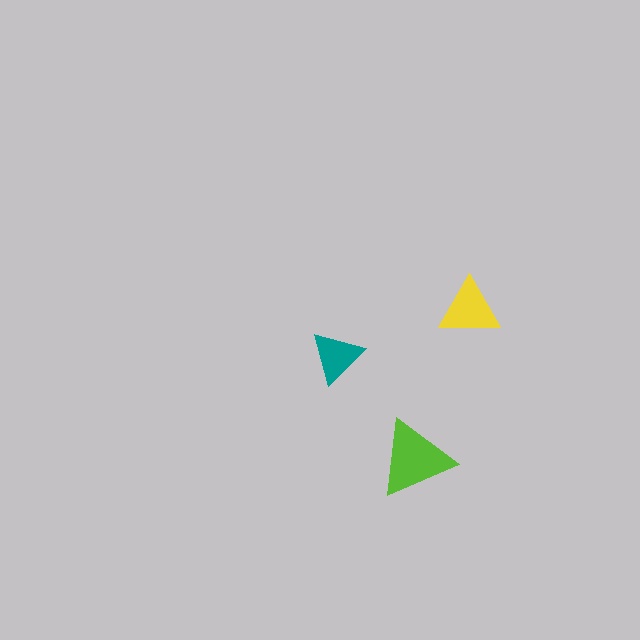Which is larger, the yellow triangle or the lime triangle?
The lime one.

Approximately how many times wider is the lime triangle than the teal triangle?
About 1.5 times wider.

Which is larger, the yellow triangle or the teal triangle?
The yellow one.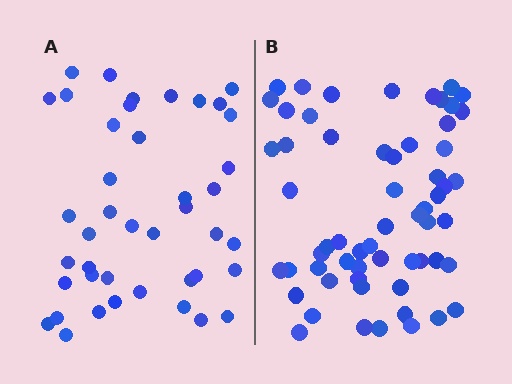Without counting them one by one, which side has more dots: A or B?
Region B (the right region) has more dots.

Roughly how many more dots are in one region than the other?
Region B has approximately 20 more dots than region A.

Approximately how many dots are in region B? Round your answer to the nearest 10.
About 60 dots.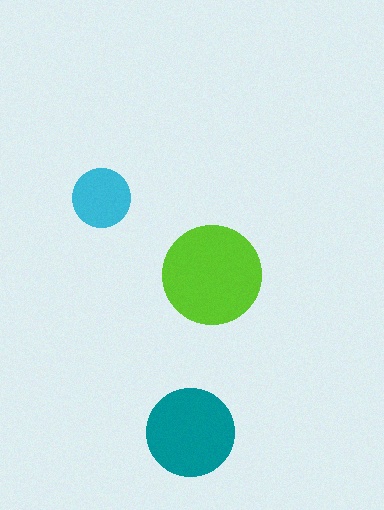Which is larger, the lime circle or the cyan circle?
The lime one.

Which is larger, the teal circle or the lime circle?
The lime one.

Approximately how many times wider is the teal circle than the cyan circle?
About 1.5 times wider.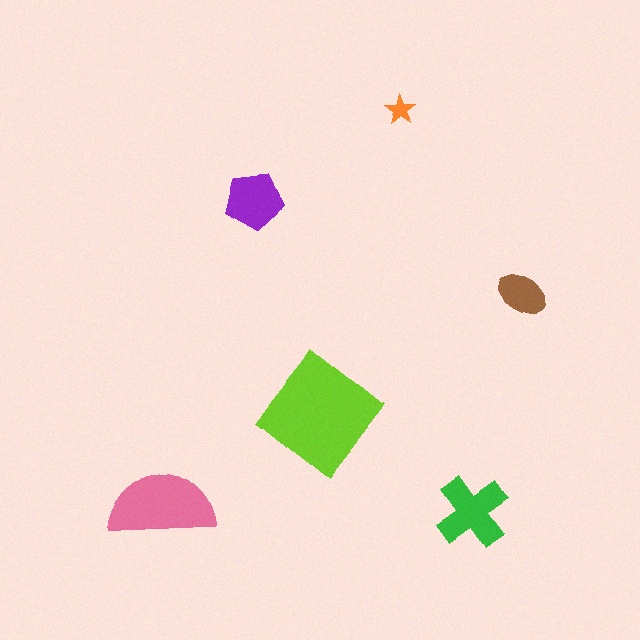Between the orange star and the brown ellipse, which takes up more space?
The brown ellipse.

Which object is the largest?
The lime diamond.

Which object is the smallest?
The orange star.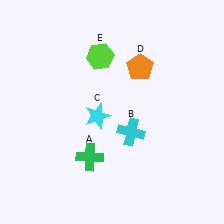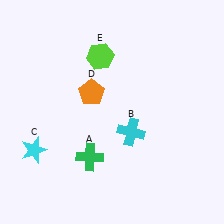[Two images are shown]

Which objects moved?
The objects that moved are: the cyan star (C), the orange pentagon (D).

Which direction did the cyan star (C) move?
The cyan star (C) moved left.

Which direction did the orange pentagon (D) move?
The orange pentagon (D) moved left.